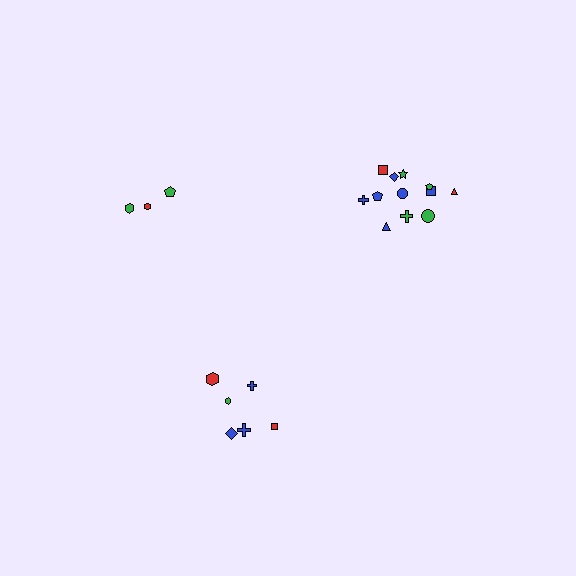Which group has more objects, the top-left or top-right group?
The top-right group.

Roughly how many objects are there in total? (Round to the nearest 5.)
Roughly 20 objects in total.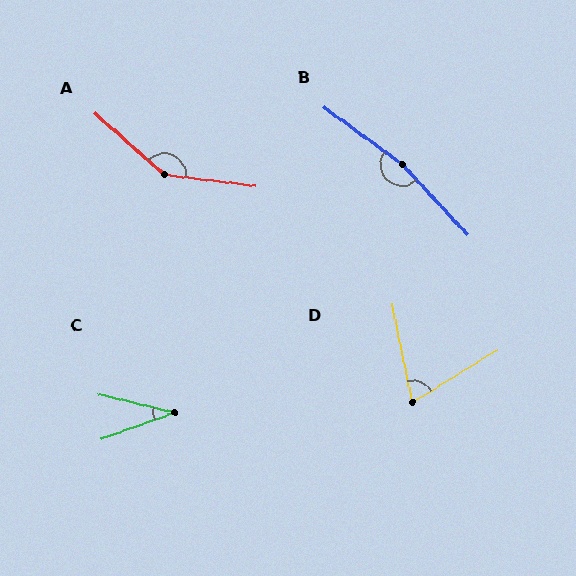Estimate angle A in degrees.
Approximately 145 degrees.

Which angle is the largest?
B, at approximately 169 degrees.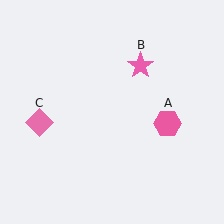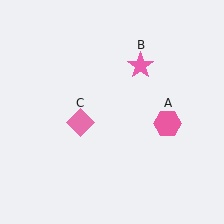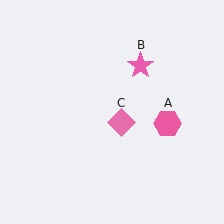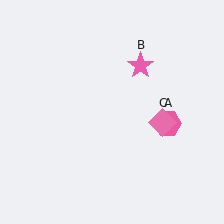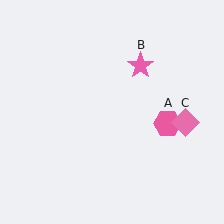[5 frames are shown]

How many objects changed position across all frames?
1 object changed position: pink diamond (object C).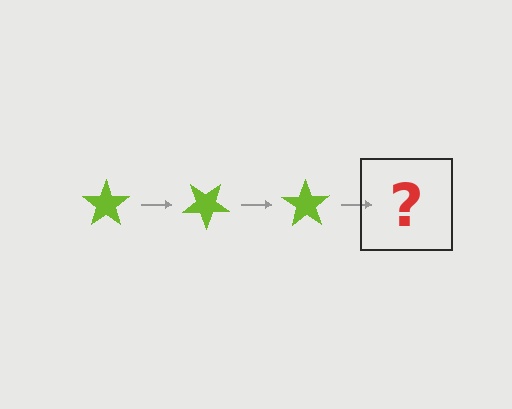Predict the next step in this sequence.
The next step is a lime star rotated 105 degrees.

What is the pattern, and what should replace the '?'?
The pattern is that the star rotates 35 degrees each step. The '?' should be a lime star rotated 105 degrees.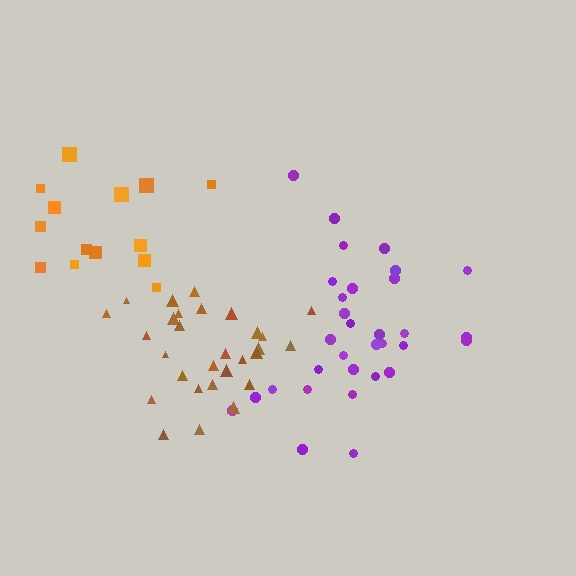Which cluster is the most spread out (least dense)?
Orange.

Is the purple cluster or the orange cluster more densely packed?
Purple.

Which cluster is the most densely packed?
Brown.